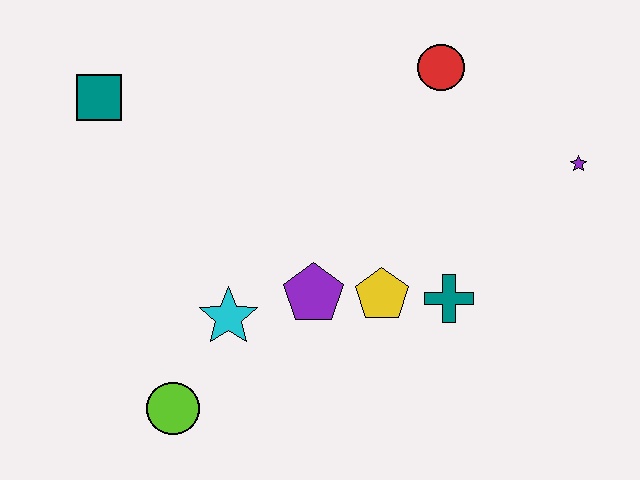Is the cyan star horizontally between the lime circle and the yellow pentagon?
Yes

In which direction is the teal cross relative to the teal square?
The teal cross is to the right of the teal square.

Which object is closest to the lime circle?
The cyan star is closest to the lime circle.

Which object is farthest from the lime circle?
The purple star is farthest from the lime circle.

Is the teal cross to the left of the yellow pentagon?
No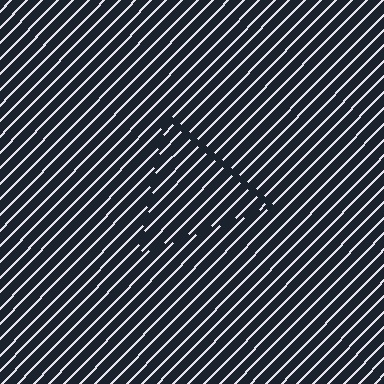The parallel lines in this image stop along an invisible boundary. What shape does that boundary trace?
An illusory triangle. The interior of the shape contains the same grating, shifted by half a period — the contour is defined by the phase discontinuity where line-ends from the inner and outer gratings abut.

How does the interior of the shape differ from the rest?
The interior of the shape contains the same grating, shifted by half a period — the contour is defined by the phase discontinuity where line-ends from the inner and outer gratings abut.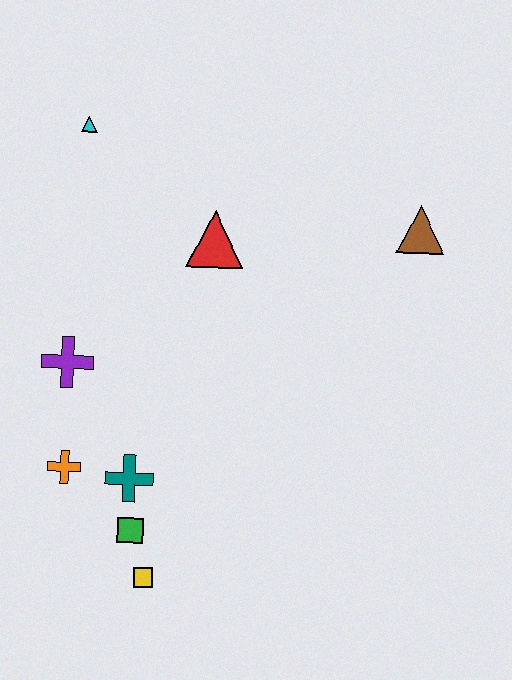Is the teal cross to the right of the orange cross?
Yes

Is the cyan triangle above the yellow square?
Yes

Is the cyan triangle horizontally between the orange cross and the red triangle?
Yes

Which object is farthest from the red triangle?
The yellow square is farthest from the red triangle.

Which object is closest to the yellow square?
The green square is closest to the yellow square.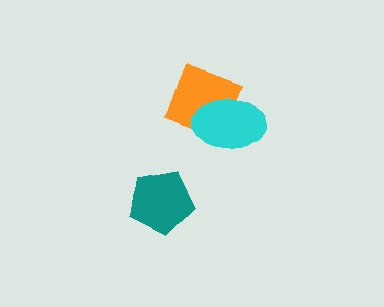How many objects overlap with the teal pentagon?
0 objects overlap with the teal pentagon.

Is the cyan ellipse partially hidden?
No, no other shape covers it.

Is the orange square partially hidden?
Yes, it is partially covered by another shape.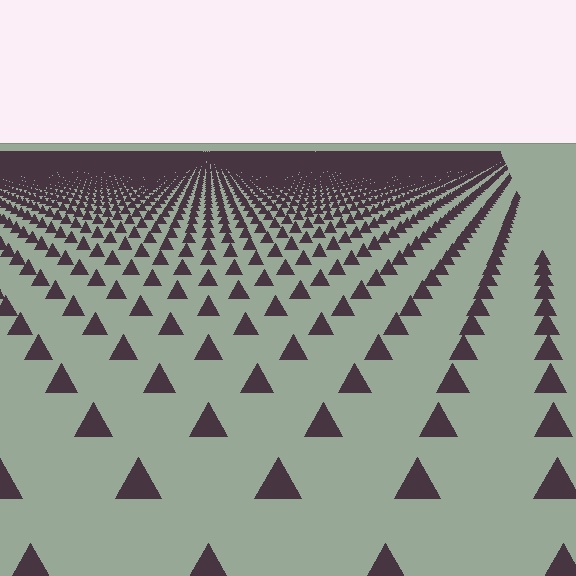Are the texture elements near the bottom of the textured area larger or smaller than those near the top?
Larger. Near the bottom, elements are closer to the viewer and appear at a bigger on-screen size.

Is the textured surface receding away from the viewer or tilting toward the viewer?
The surface is receding away from the viewer. Texture elements get smaller and denser toward the top.